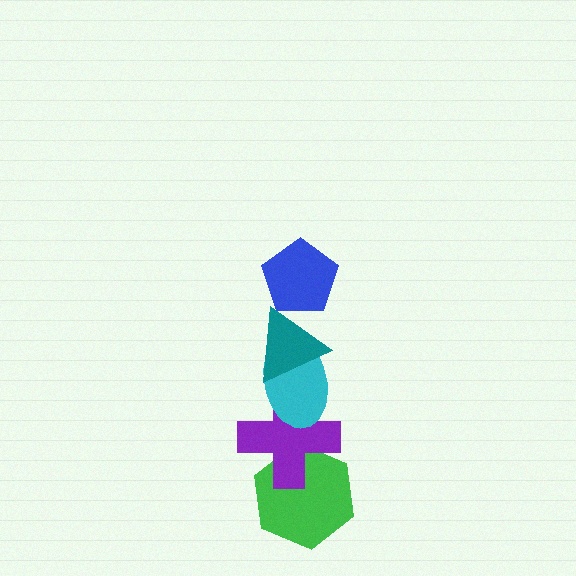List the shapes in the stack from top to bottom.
From top to bottom: the blue pentagon, the teal triangle, the cyan ellipse, the purple cross, the green hexagon.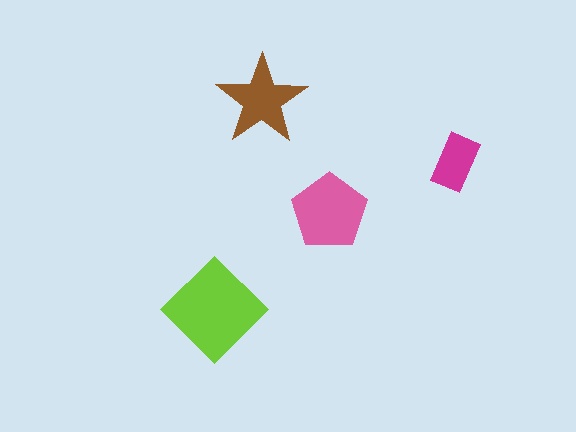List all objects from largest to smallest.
The lime diamond, the pink pentagon, the brown star, the magenta rectangle.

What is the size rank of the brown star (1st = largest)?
3rd.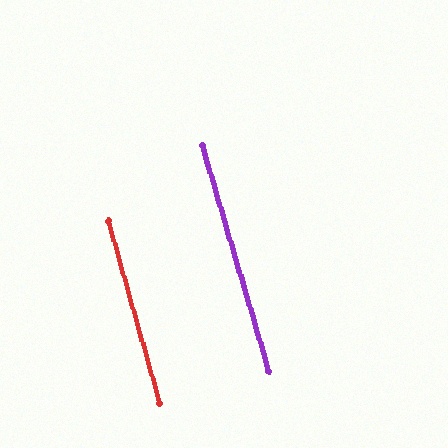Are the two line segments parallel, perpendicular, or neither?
Parallel — their directions differ by only 0.5°.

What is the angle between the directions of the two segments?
Approximately 1 degree.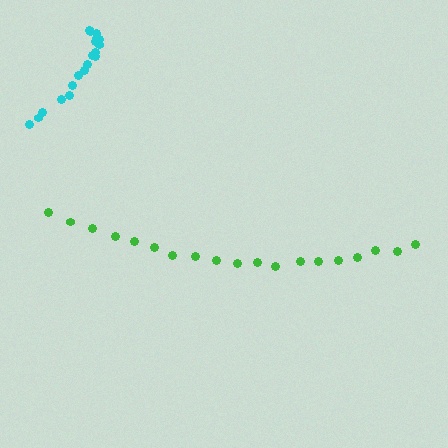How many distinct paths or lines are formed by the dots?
There are 2 distinct paths.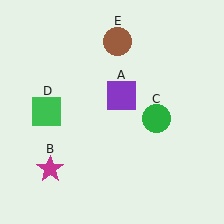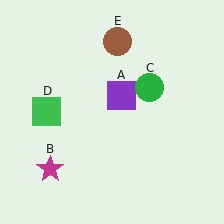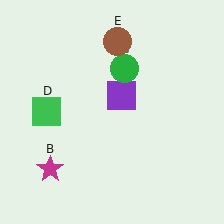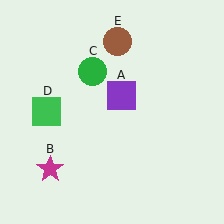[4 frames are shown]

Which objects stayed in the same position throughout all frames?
Purple square (object A) and magenta star (object B) and green square (object D) and brown circle (object E) remained stationary.